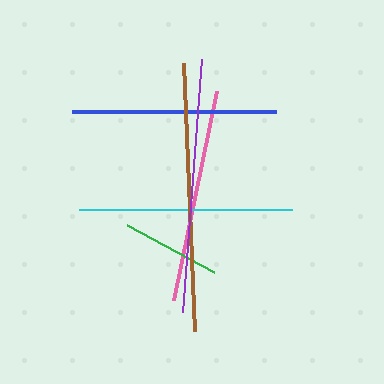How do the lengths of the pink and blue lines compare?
The pink and blue lines are approximately the same length.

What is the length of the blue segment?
The blue segment is approximately 204 pixels long.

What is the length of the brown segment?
The brown segment is approximately 269 pixels long.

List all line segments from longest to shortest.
From longest to shortest: brown, purple, pink, cyan, blue, green.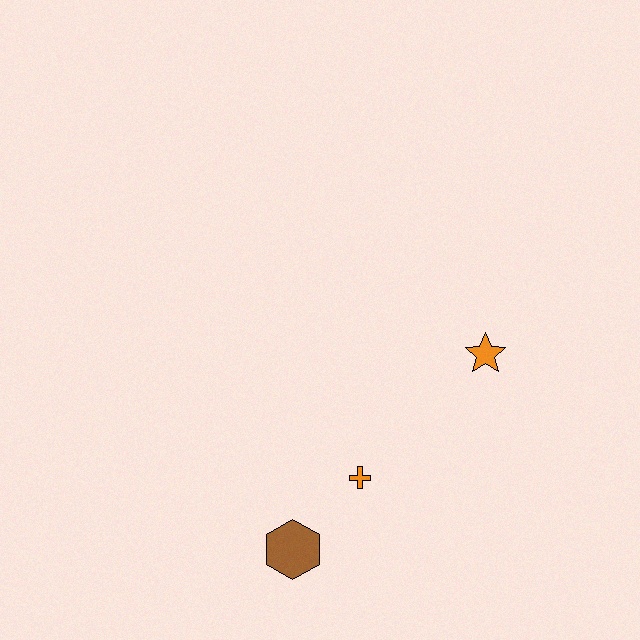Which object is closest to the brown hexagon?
The orange cross is closest to the brown hexagon.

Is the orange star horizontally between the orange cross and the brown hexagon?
No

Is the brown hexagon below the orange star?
Yes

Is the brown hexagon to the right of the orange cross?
No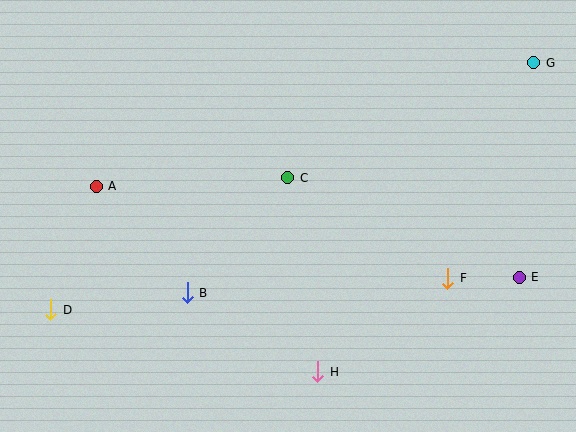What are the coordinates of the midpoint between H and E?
The midpoint between H and E is at (418, 325).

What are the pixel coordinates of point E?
Point E is at (519, 277).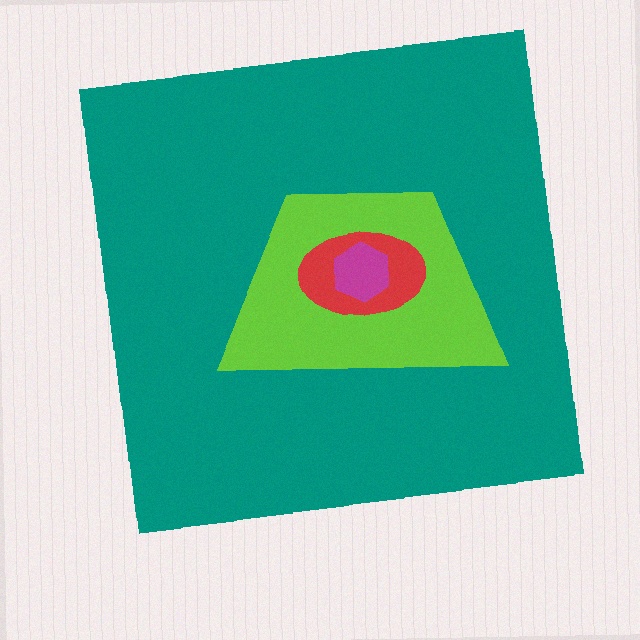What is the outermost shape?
The teal square.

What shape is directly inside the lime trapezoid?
The red ellipse.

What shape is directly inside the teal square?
The lime trapezoid.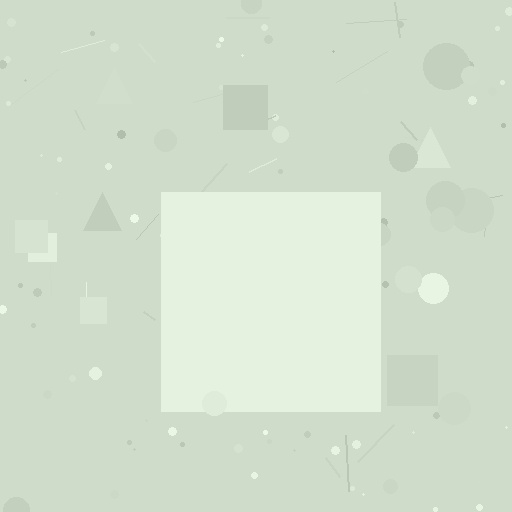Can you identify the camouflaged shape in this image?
The camouflaged shape is a square.